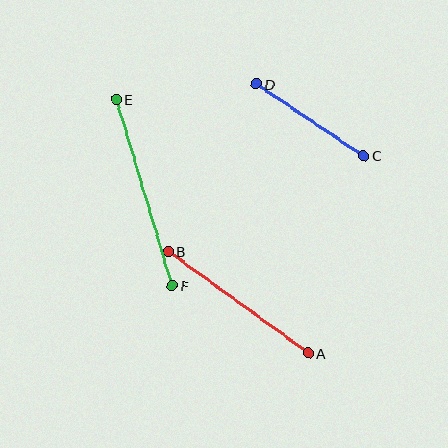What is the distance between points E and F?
The distance is approximately 195 pixels.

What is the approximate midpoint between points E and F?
The midpoint is at approximately (144, 193) pixels.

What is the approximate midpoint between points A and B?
The midpoint is at approximately (238, 302) pixels.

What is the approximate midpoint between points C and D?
The midpoint is at approximately (310, 120) pixels.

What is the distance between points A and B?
The distance is approximately 173 pixels.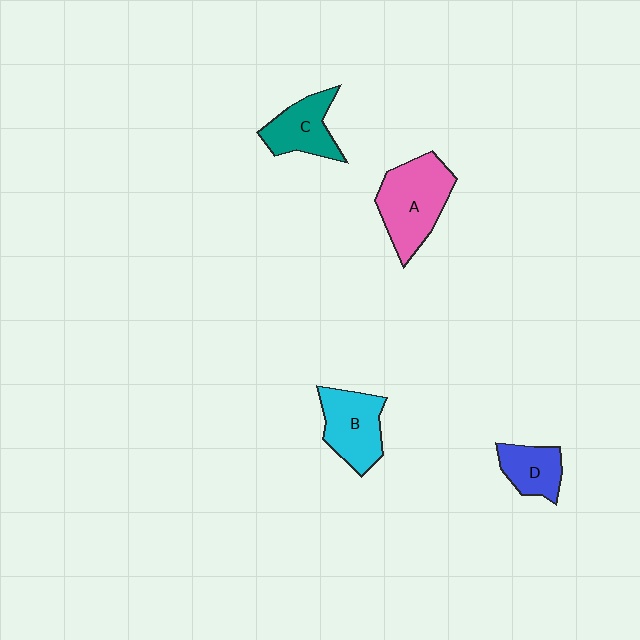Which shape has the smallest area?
Shape D (blue).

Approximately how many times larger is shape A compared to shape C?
Approximately 1.5 times.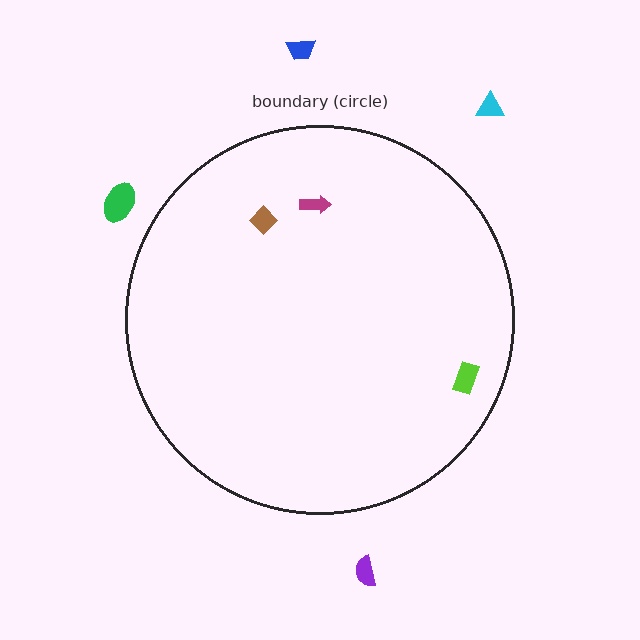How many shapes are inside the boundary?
3 inside, 4 outside.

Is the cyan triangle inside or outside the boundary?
Outside.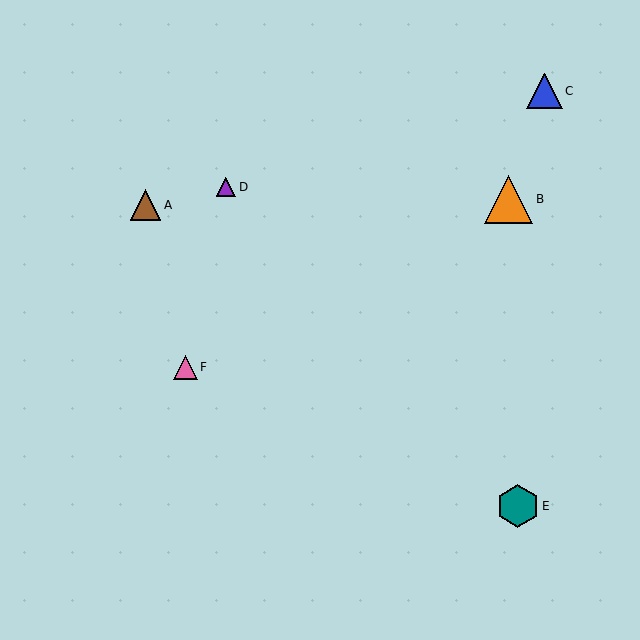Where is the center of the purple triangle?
The center of the purple triangle is at (226, 187).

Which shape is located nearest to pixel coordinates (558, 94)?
The blue triangle (labeled C) at (545, 91) is nearest to that location.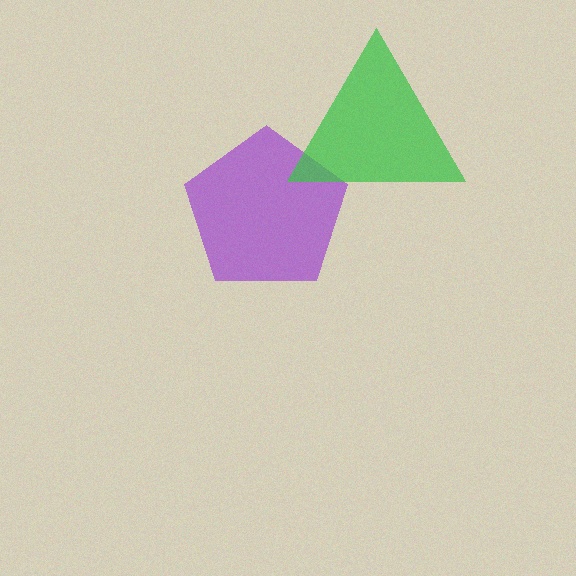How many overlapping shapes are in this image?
There are 2 overlapping shapes in the image.